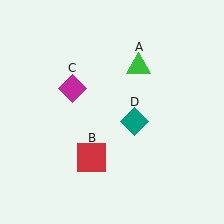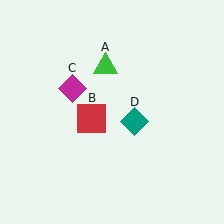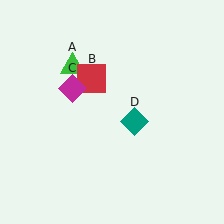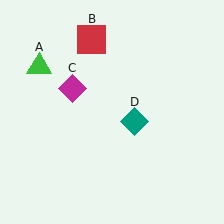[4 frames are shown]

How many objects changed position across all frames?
2 objects changed position: green triangle (object A), red square (object B).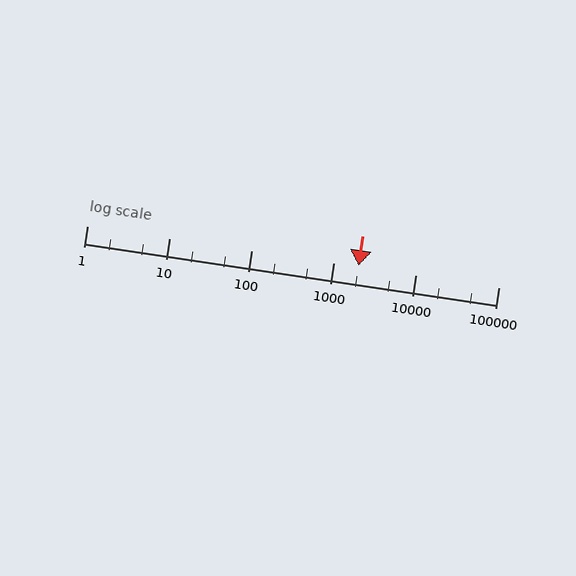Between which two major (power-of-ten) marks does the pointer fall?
The pointer is between 1000 and 10000.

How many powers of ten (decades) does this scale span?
The scale spans 5 decades, from 1 to 100000.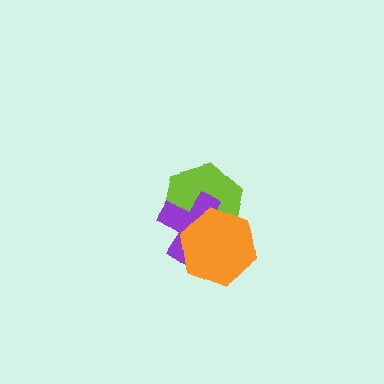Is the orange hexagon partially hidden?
No, no other shape covers it.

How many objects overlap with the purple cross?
2 objects overlap with the purple cross.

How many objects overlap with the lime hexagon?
2 objects overlap with the lime hexagon.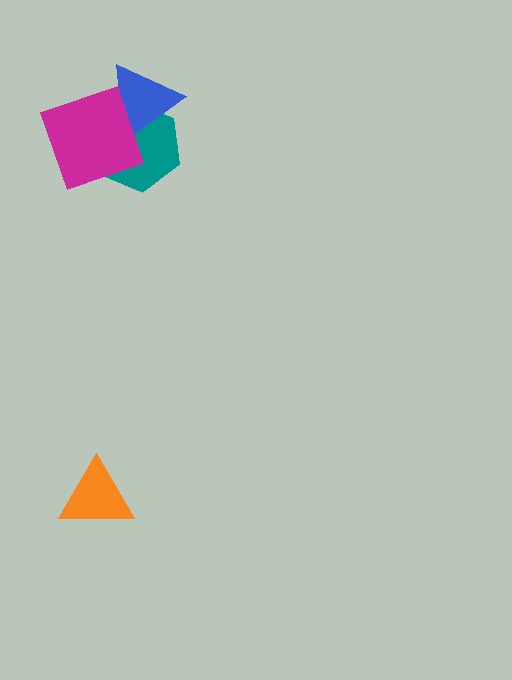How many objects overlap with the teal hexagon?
2 objects overlap with the teal hexagon.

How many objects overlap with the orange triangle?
0 objects overlap with the orange triangle.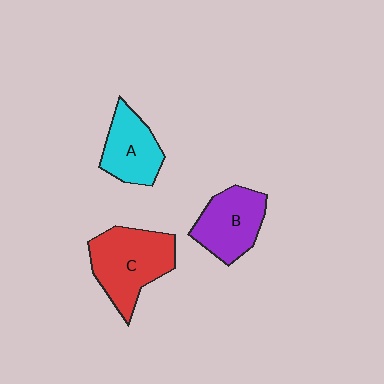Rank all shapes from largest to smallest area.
From largest to smallest: C (red), B (purple), A (cyan).